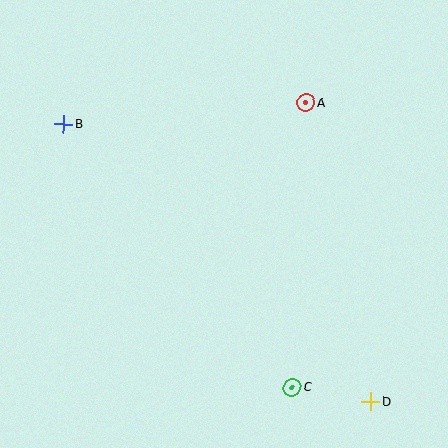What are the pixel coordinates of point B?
Point B is at (63, 124).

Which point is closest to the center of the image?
Point A at (306, 102) is closest to the center.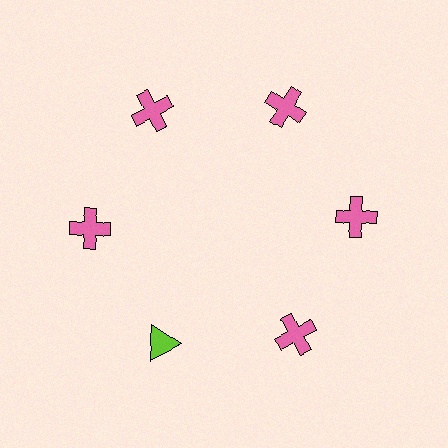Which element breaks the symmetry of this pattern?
The lime triangle at roughly the 7 o'clock position breaks the symmetry. All other shapes are pink crosses.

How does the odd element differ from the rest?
It differs in both color (lime instead of pink) and shape (triangle instead of cross).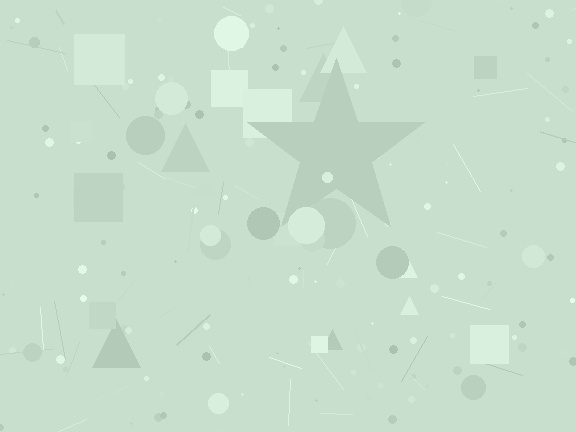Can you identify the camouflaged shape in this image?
The camouflaged shape is a star.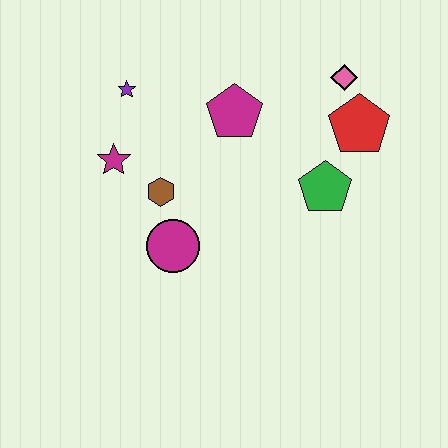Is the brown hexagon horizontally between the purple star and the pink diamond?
Yes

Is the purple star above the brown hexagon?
Yes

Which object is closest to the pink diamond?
The red pentagon is closest to the pink diamond.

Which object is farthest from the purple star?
The red pentagon is farthest from the purple star.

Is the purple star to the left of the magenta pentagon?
Yes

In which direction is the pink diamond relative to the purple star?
The pink diamond is to the right of the purple star.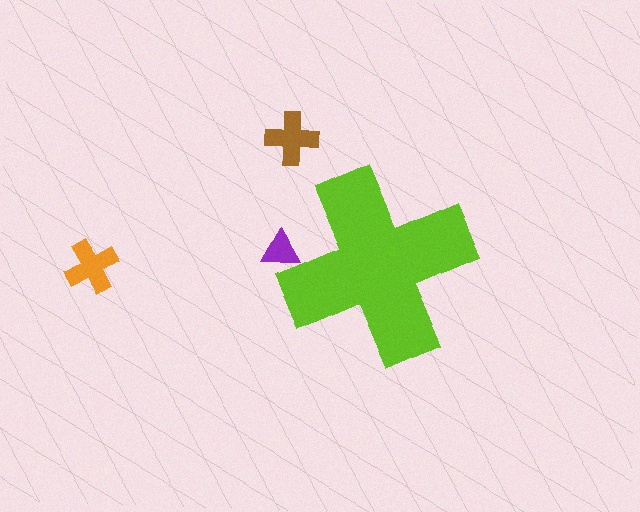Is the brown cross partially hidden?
No, the brown cross is fully visible.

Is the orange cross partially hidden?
No, the orange cross is fully visible.